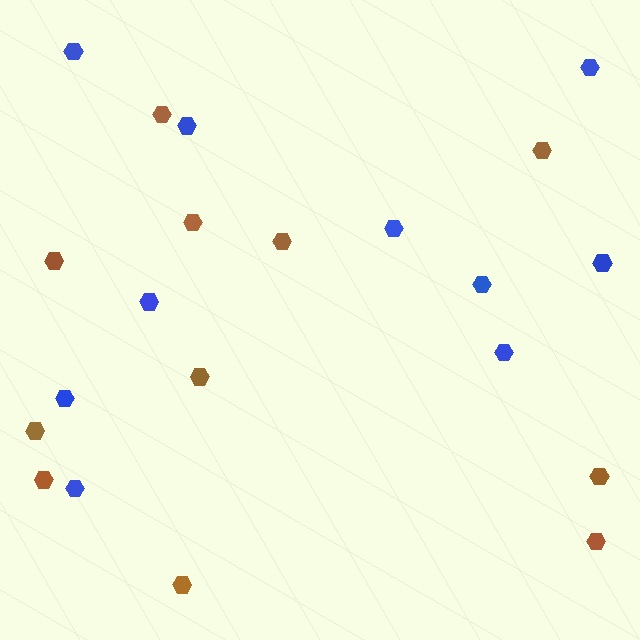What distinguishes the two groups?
There are 2 groups: one group of brown hexagons (11) and one group of blue hexagons (10).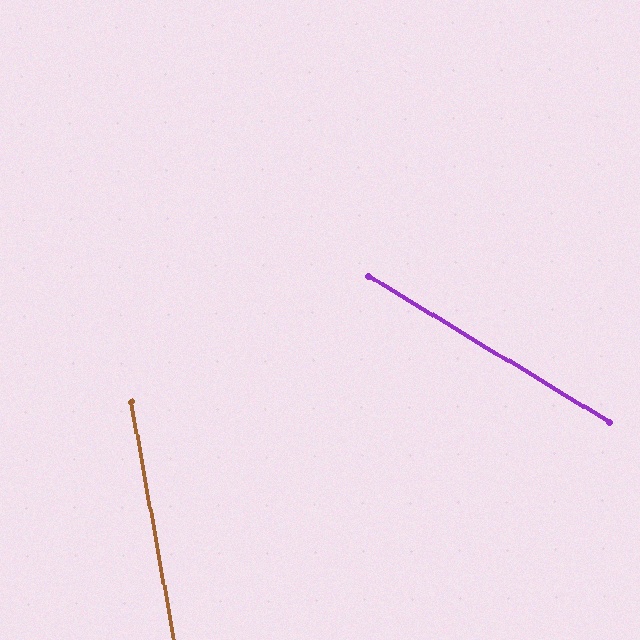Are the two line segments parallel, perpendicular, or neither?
Neither parallel nor perpendicular — they differ by about 49°.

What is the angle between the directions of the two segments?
Approximately 49 degrees.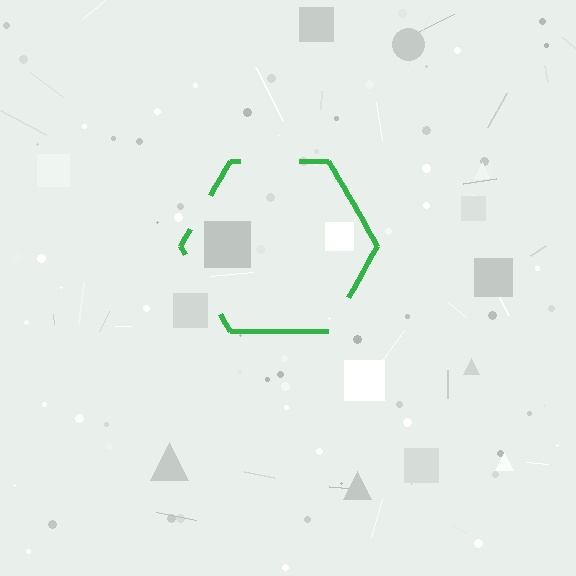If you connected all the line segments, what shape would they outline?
They would outline a hexagon.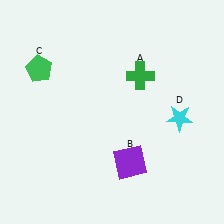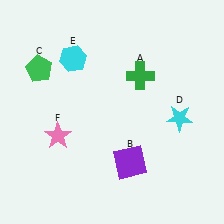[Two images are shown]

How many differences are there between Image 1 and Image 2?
There are 2 differences between the two images.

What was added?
A cyan hexagon (E), a pink star (F) were added in Image 2.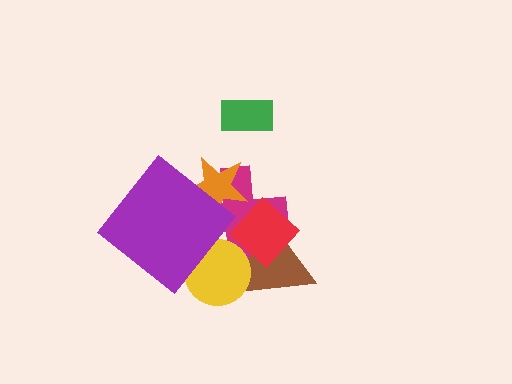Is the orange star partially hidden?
Yes, it is partially covered by another shape.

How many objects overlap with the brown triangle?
3 objects overlap with the brown triangle.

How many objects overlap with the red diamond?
2 objects overlap with the red diamond.